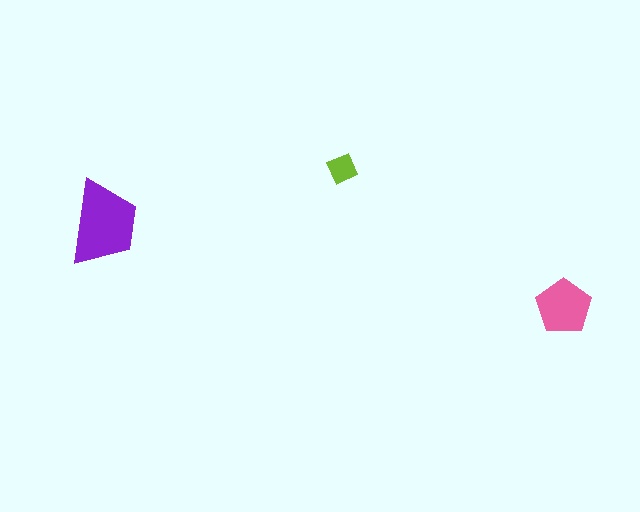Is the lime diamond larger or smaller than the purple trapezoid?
Smaller.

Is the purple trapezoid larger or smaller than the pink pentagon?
Larger.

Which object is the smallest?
The lime diamond.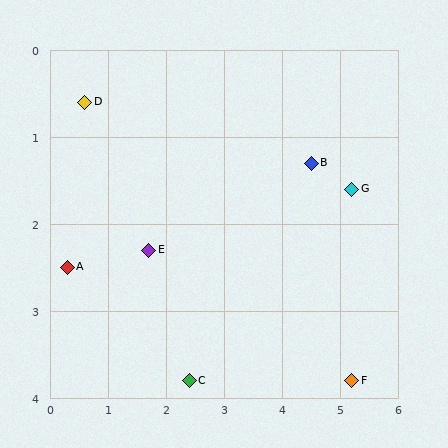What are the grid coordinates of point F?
Point F is at approximately (5.2, 3.8).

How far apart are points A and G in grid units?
Points A and G are about 5.0 grid units apart.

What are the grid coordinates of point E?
Point E is at approximately (1.7, 2.3).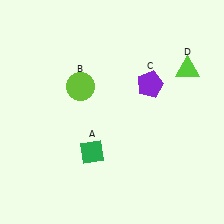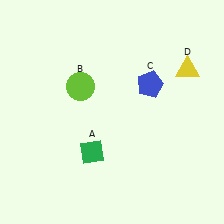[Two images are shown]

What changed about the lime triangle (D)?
In Image 1, D is lime. In Image 2, it changed to yellow.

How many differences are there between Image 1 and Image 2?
There are 2 differences between the two images.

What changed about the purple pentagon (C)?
In Image 1, C is purple. In Image 2, it changed to blue.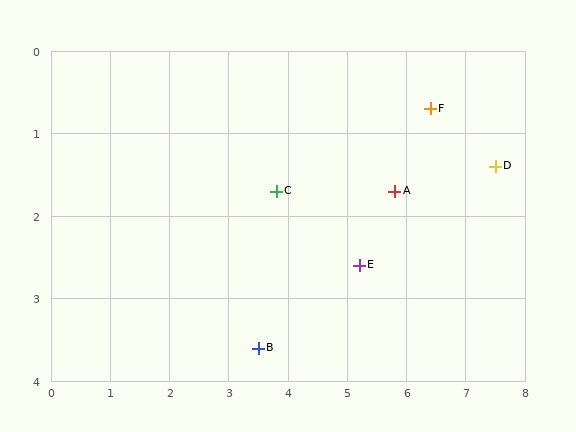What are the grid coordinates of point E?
Point E is at approximately (5.2, 2.6).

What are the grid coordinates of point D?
Point D is at approximately (7.5, 1.4).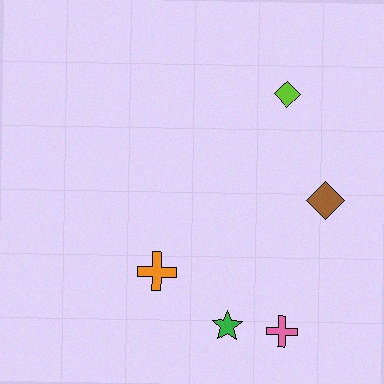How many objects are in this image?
There are 5 objects.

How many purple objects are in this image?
There are no purple objects.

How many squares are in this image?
There are no squares.